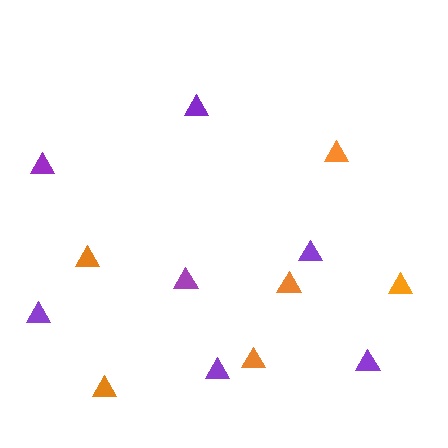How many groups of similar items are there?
There are 2 groups: one group of purple triangles (7) and one group of orange triangles (6).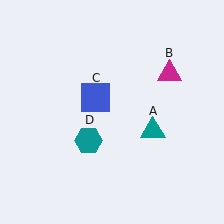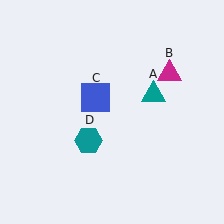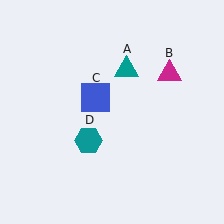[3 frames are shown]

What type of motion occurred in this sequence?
The teal triangle (object A) rotated counterclockwise around the center of the scene.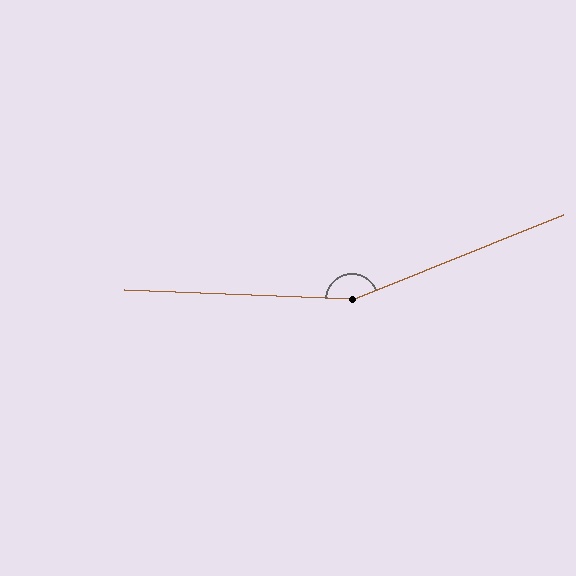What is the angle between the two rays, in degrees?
Approximately 156 degrees.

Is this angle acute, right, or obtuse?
It is obtuse.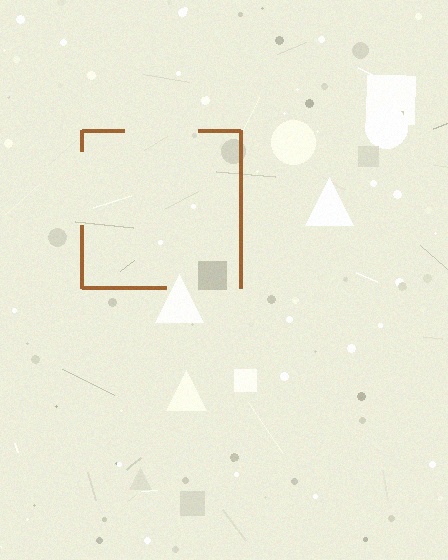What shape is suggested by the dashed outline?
The dashed outline suggests a square.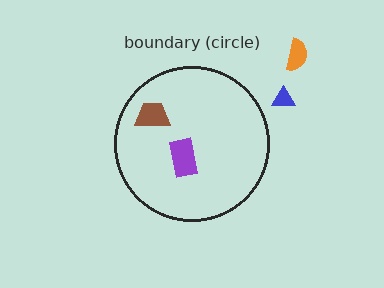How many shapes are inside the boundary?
2 inside, 2 outside.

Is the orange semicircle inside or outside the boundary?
Outside.